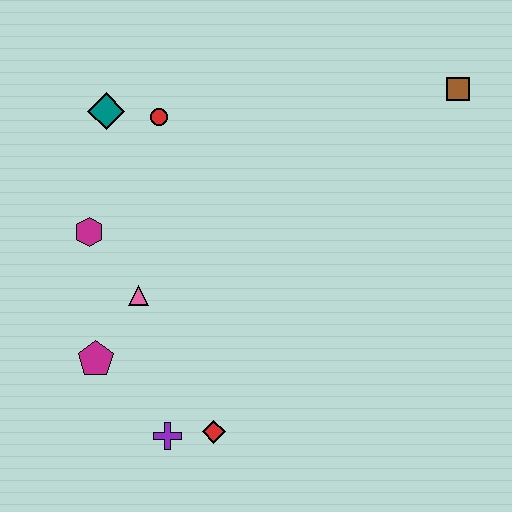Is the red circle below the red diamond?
No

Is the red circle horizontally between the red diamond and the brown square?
No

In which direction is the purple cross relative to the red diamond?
The purple cross is to the left of the red diamond.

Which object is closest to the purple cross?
The red diamond is closest to the purple cross.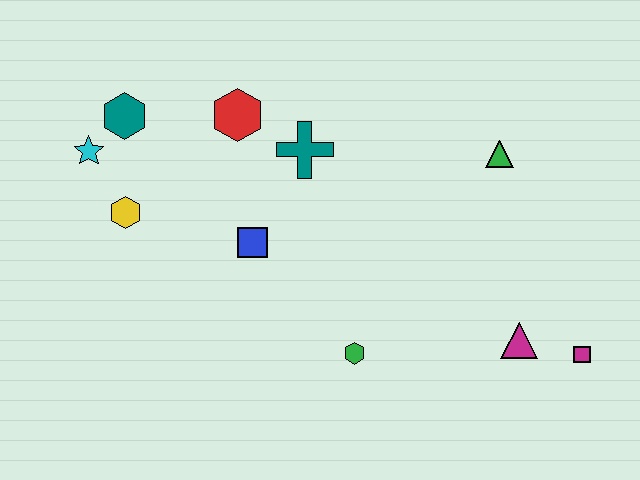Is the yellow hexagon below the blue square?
No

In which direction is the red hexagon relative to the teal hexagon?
The red hexagon is to the right of the teal hexagon.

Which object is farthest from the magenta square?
The cyan star is farthest from the magenta square.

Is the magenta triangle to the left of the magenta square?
Yes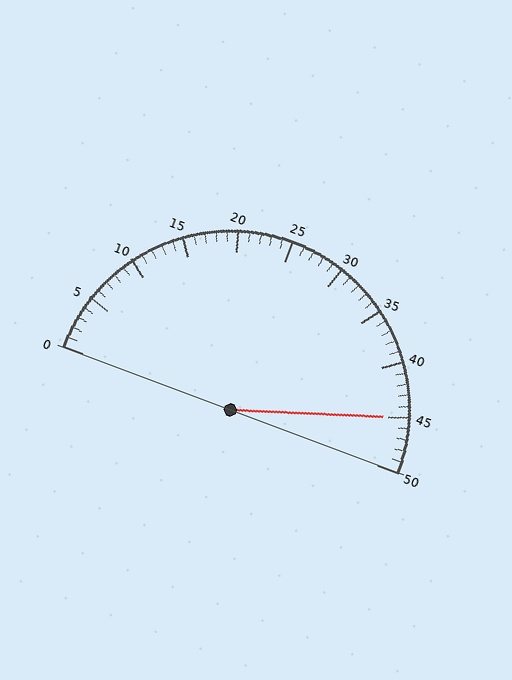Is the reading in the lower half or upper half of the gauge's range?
The reading is in the upper half of the range (0 to 50).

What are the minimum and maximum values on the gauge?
The gauge ranges from 0 to 50.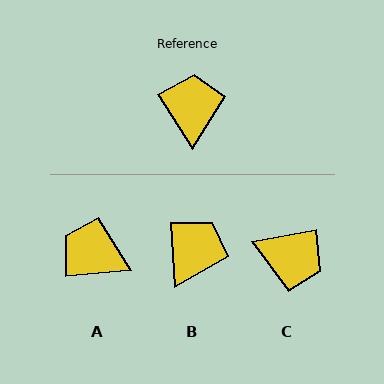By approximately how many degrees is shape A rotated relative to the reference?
Approximately 63 degrees counter-clockwise.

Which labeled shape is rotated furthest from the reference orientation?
C, about 112 degrees away.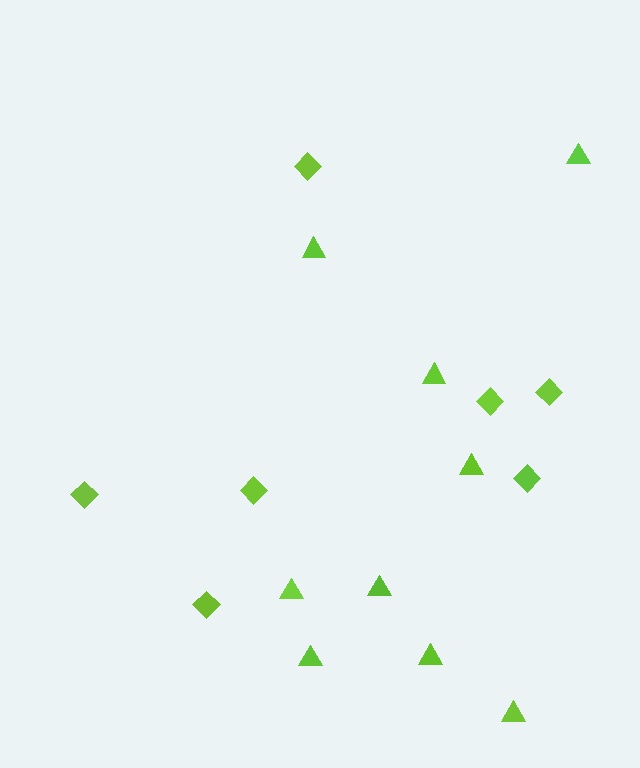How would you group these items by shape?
There are 2 groups: one group of triangles (9) and one group of diamonds (7).